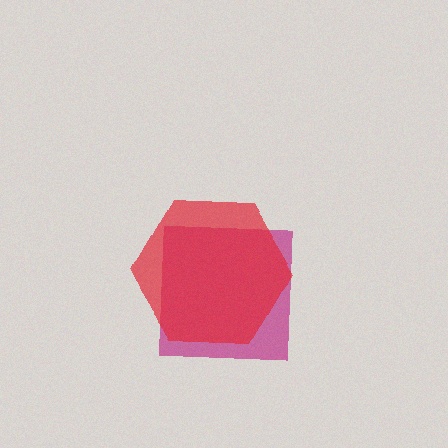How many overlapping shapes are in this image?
There are 2 overlapping shapes in the image.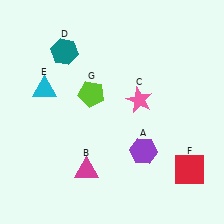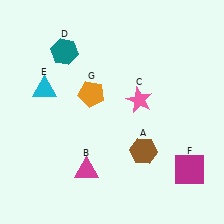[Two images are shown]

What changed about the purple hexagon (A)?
In Image 1, A is purple. In Image 2, it changed to brown.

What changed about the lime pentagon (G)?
In Image 1, G is lime. In Image 2, it changed to orange.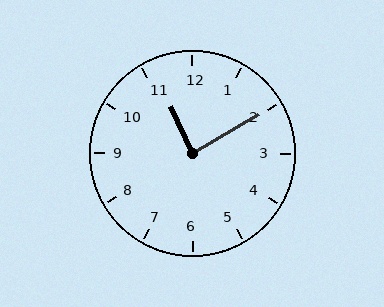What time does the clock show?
11:10.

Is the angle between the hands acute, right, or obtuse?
It is right.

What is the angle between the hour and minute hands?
Approximately 85 degrees.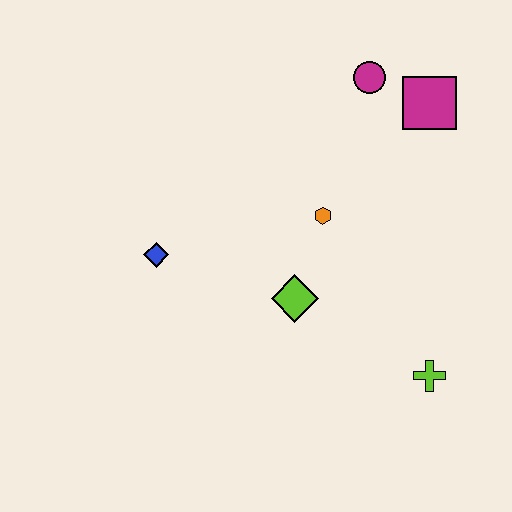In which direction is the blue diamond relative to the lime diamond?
The blue diamond is to the left of the lime diamond.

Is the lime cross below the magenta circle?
Yes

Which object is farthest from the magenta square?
The blue diamond is farthest from the magenta square.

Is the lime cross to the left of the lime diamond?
No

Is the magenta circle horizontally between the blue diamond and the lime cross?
Yes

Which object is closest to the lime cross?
The lime diamond is closest to the lime cross.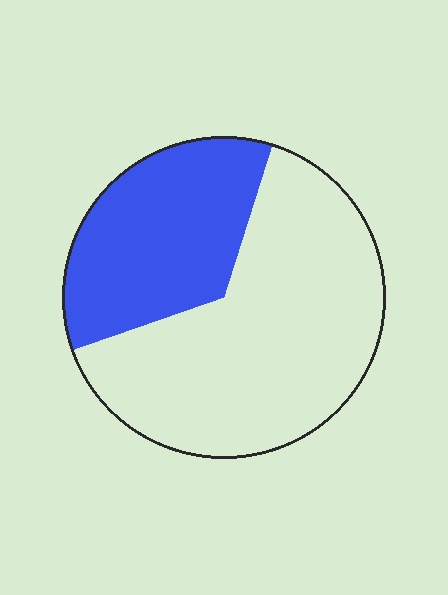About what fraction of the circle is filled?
About one third (1/3).